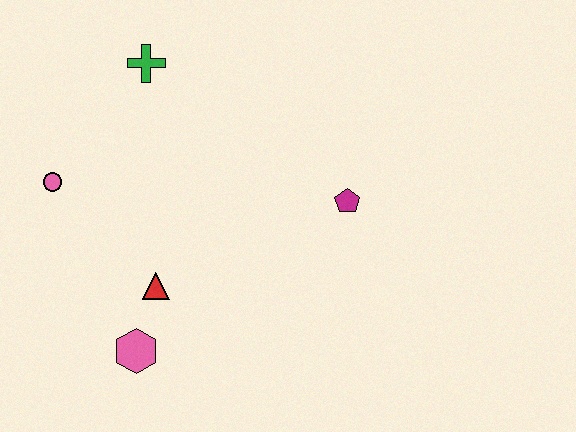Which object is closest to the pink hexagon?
The red triangle is closest to the pink hexagon.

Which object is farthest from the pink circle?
The magenta pentagon is farthest from the pink circle.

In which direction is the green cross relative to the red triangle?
The green cross is above the red triangle.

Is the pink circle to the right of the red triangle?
No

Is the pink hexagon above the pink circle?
No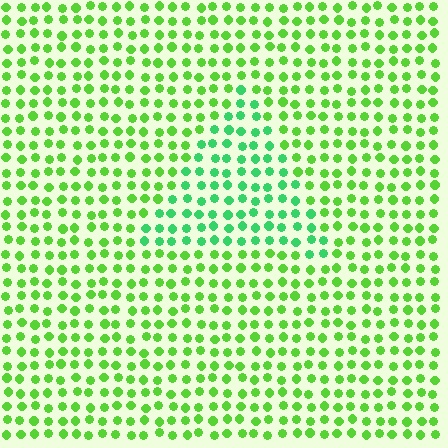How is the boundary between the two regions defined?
The boundary is defined purely by a slight shift in hue (about 32 degrees). Spacing, size, and orientation are identical on both sides.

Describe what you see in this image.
The image is filled with small lime elements in a uniform arrangement. A triangle-shaped region is visible where the elements are tinted to a slightly different hue, forming a subtle color boundary.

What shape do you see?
I see a triangle.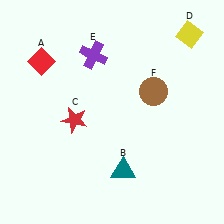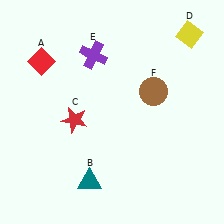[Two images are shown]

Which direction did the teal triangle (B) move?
The teal triangle (B) moved left.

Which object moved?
The teal triangle (B) moved left.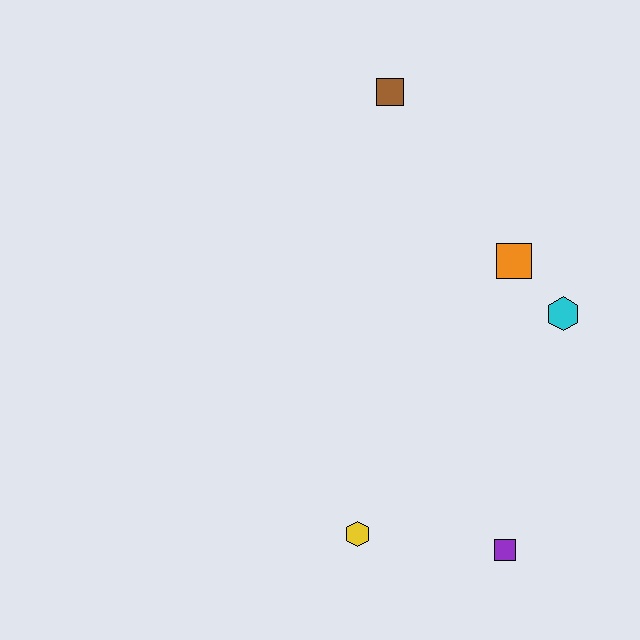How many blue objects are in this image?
There are no blue objects.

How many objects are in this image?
There are 5 objects.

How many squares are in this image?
There are 3 squares.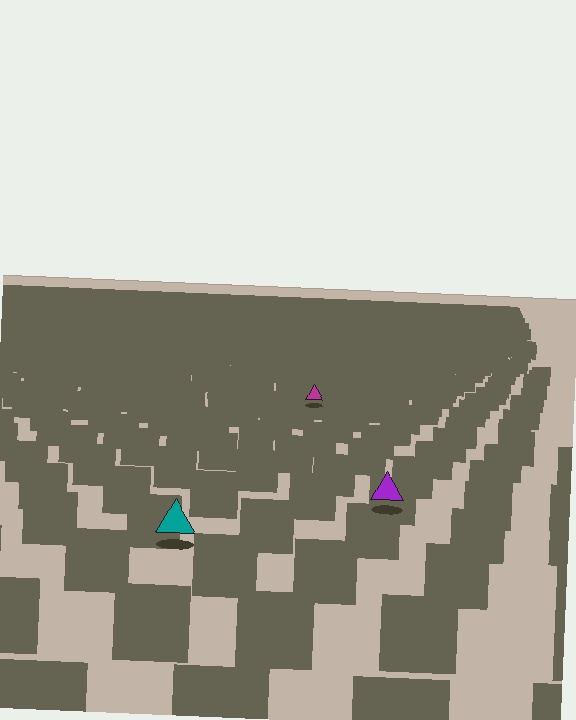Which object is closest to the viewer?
The teal triangle is closest. The texture marks near it are larger and more spread out.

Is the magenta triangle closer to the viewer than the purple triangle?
No. The purple triangle is closer — you can tell from the texture gradient: the ground texture is coarser near it.